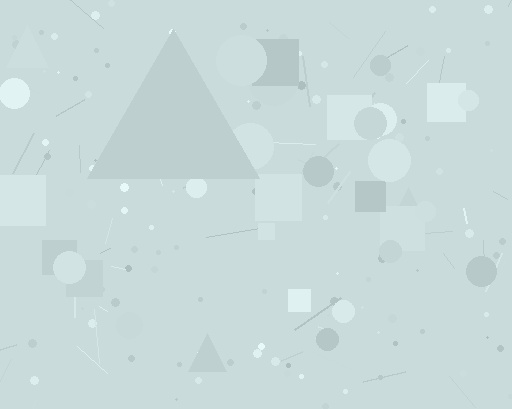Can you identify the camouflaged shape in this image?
The camouflaged shape is a triangle.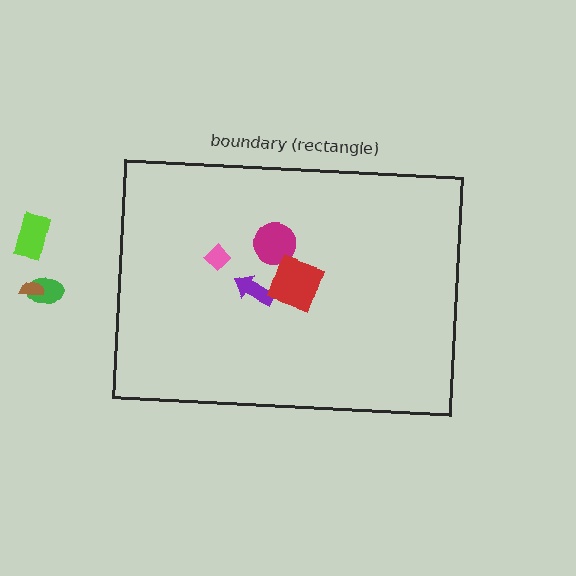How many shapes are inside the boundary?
4 inside, 3 outside.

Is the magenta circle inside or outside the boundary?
Inside.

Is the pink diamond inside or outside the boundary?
Inside.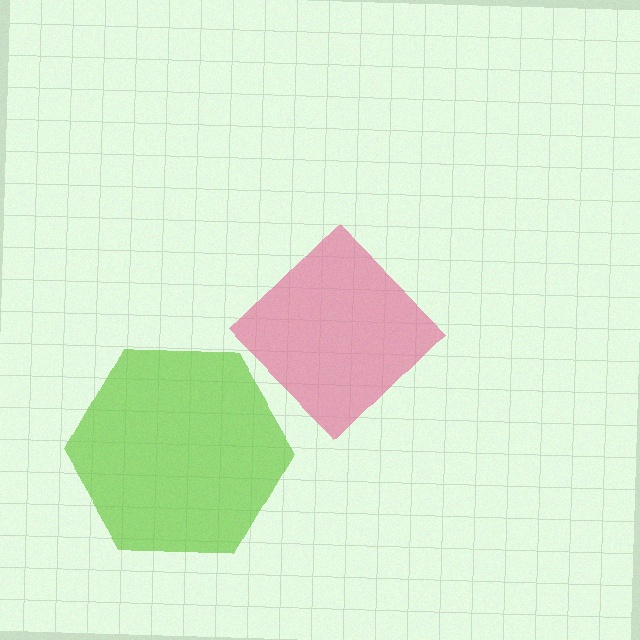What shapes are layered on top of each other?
The layered shapes are: a pink diamond, a lime hexagon.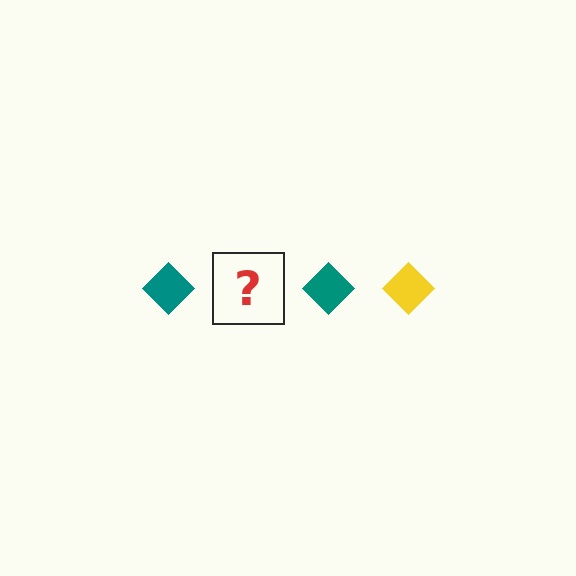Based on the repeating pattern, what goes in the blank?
The blank should be a yellow diamond.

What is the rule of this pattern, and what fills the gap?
The rule is that the pattern cycles through teal, yellow diamonds. The gap should be filled with a yellow diamond.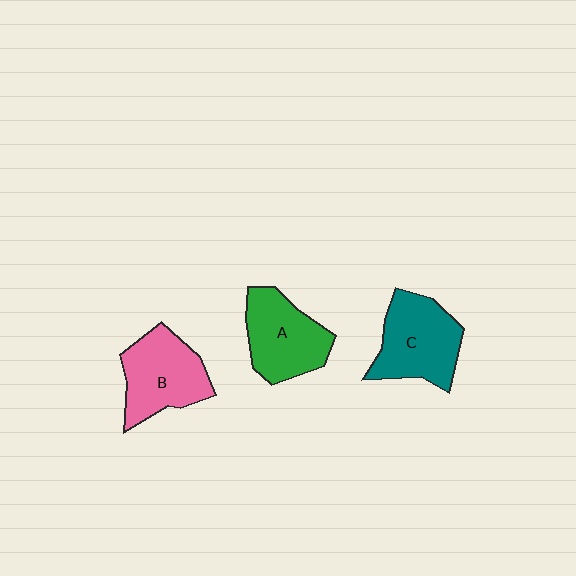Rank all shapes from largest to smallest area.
From largest to smallest: C (teal), B (pink), A (green).